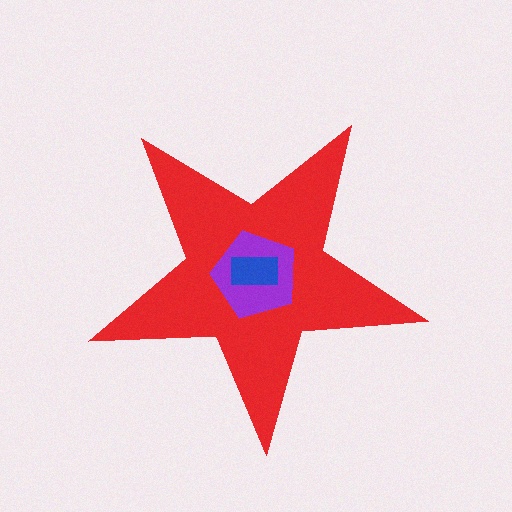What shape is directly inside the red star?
The purple pentagon.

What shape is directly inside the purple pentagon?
The blue rectangle.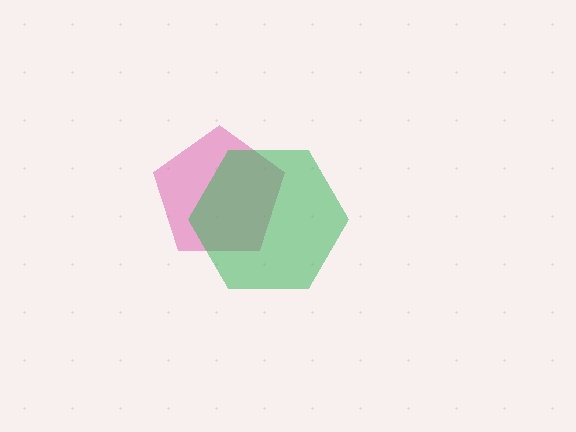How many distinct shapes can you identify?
There are 2 distinct shapes: a pink pentagon, a green hexagon.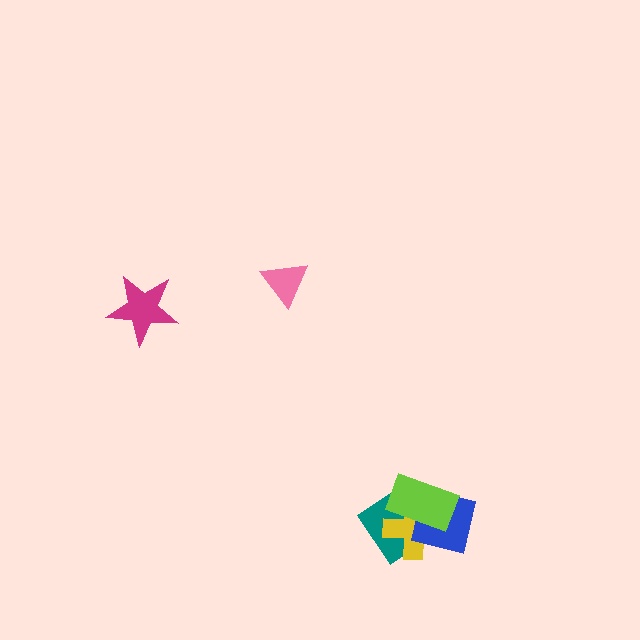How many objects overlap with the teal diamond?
3 objects overlap with the teal diamond.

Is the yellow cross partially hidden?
Yes, it is partially covered by another shape.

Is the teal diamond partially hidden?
Yes, it is partially covered by another shape.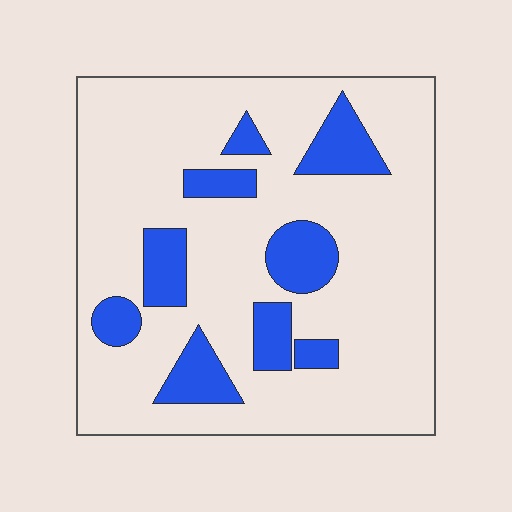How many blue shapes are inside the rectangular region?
9.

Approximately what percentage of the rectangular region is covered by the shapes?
Approximately 20%.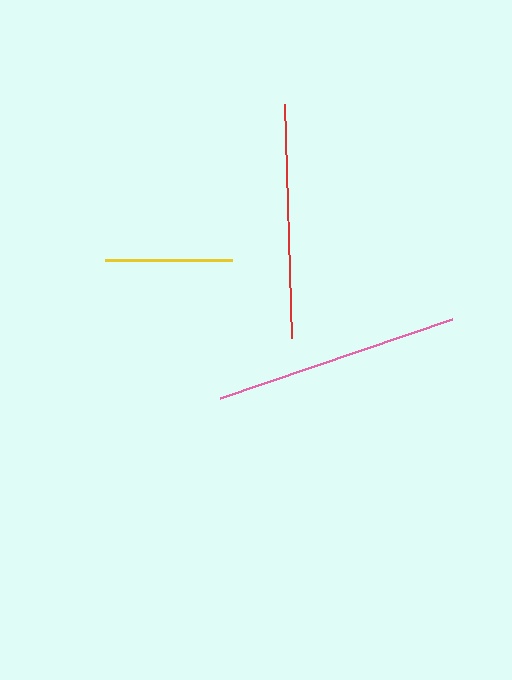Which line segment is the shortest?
The yellow line is the shortest at approximately 127 pixels.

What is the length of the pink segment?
The pink segment is approximately 246 pixels long.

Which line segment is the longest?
The pink line is the longest at approximately 246 pixels.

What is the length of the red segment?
The red segment is approximately 234 pixels long.